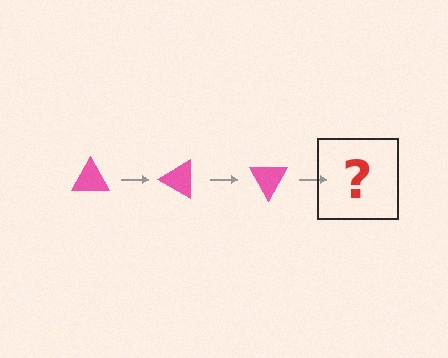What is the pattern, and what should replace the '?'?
The pattern is that the triangle rotates 30 degrees each step. The '?' should be a pink triangle rotated 90 degrees.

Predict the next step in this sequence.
The next step is a pink triangle rotated 90 degrees.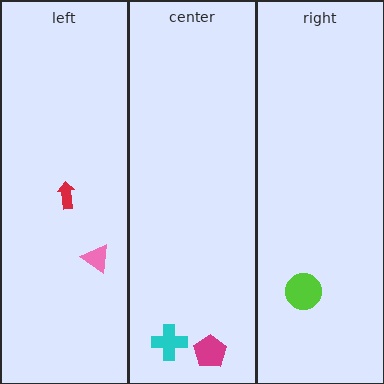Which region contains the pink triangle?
The left region.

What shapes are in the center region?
The cyan cross, the magenta pentagon.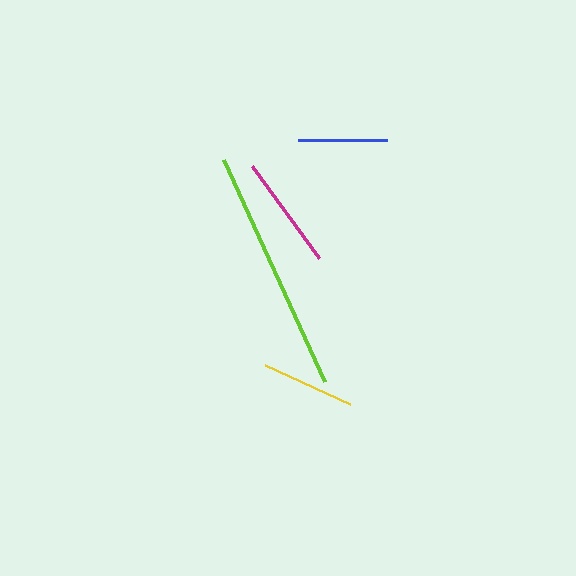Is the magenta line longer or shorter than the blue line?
The magenta line is longer than the blue line.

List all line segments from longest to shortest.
From longest to shortest: lime, magenta, yellow, blue.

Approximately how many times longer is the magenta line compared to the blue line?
The magenta line is approximately 1.3 times the length of the blue line.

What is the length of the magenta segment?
The magenta segment is approximately 114 pixels long.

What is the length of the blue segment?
The blue segment is approximately 89 pixels long.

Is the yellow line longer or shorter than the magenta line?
The magenta line is longer than the yellow line.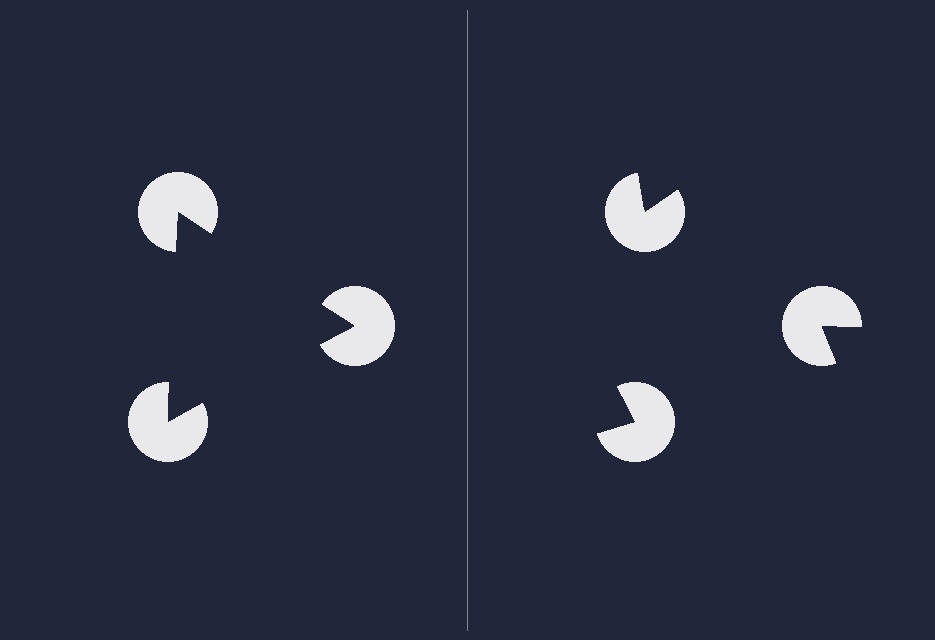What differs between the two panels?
The pac-man discs are positioned identically on both sides; only the wedge orientations differ. On the left they align to a triangle; on the right they are misaligned.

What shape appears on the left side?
An illusory triangle.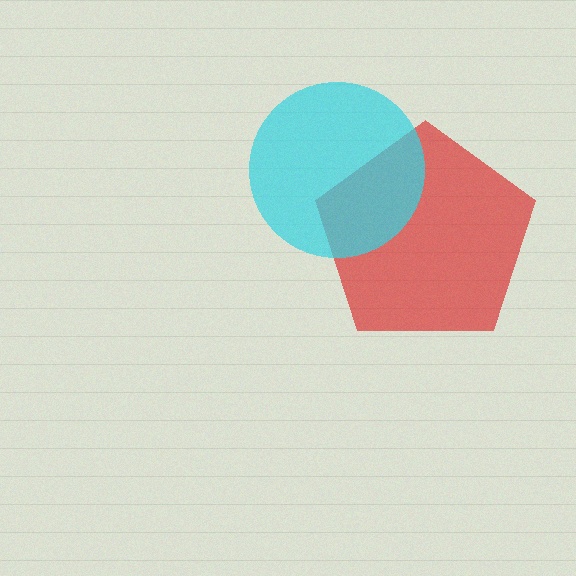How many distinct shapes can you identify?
There are 2 distinct shapes: a red pentagon, a cyan circle.